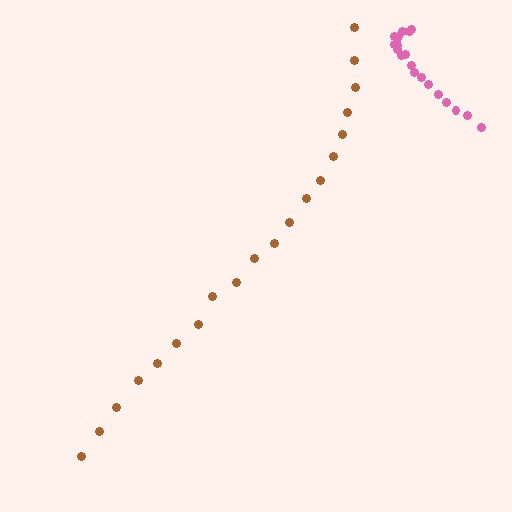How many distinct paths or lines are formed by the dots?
There are 2 distinct paths.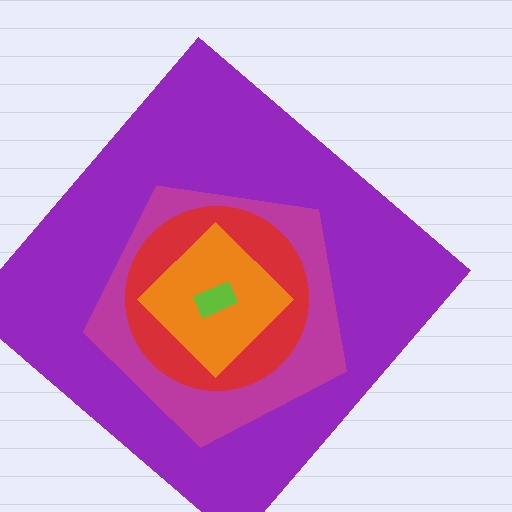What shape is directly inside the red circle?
The orange diamond.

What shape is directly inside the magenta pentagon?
The red circle.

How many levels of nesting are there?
5.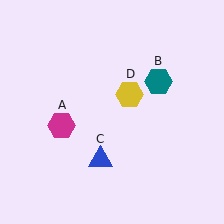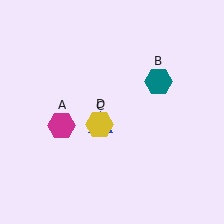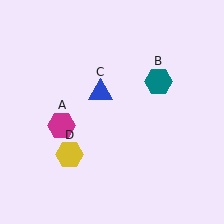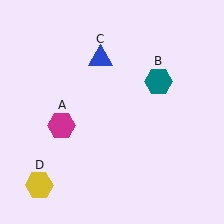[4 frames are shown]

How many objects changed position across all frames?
2 objects changed position: blue triangle (object C), yellow hexagon (object D).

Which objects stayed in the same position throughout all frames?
Magenta hexagon (object A) and teal hexagon (object B) remained stationary.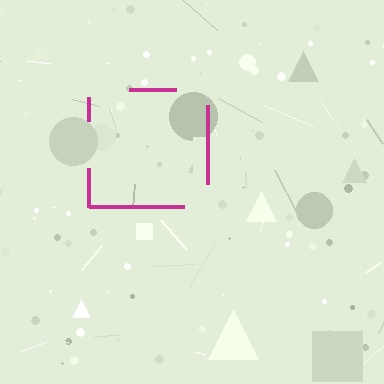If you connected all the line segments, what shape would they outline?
They would outline a square.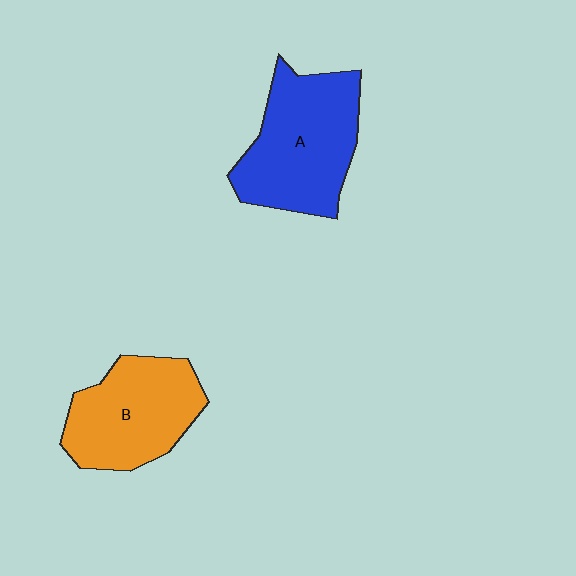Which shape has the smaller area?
Shape B (orange).